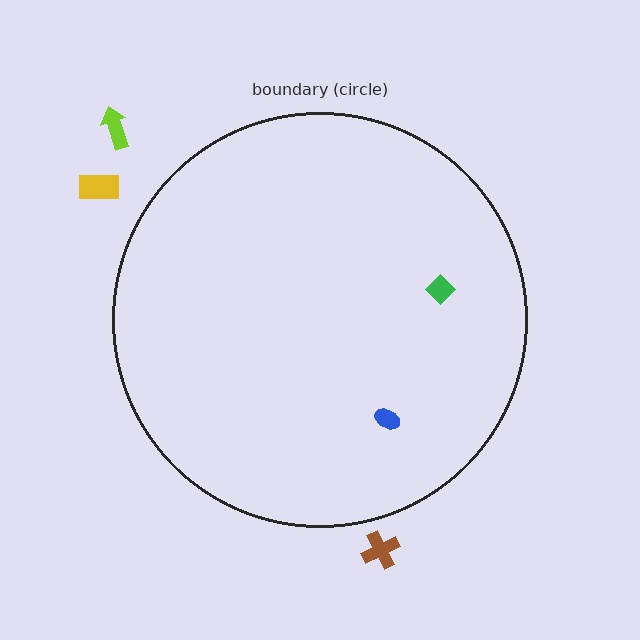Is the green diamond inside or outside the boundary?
Inside.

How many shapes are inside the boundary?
2 inside, 3 outside.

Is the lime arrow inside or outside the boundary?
Outside.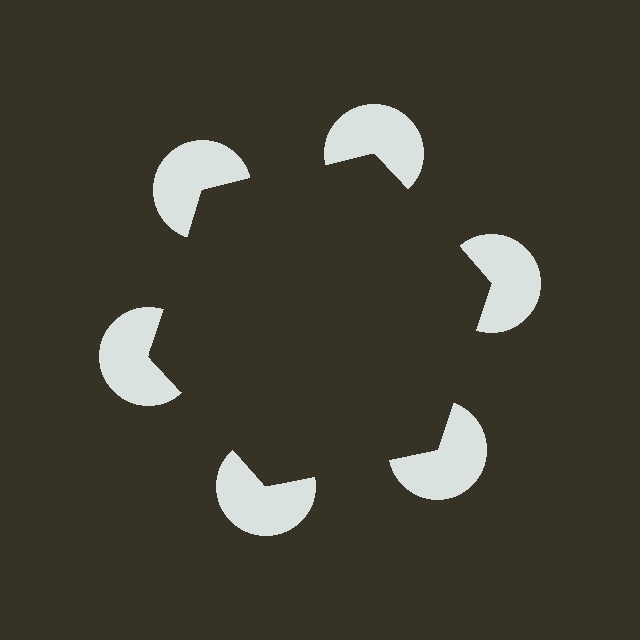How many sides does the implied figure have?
6 sides.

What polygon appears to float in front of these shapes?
An illusory hexagon — its edges are inferred from the aligned wedge cuts in the pac-man discs, not physically drawn.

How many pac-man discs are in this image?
There are 6 — one at each vertex of the illusory hexagon.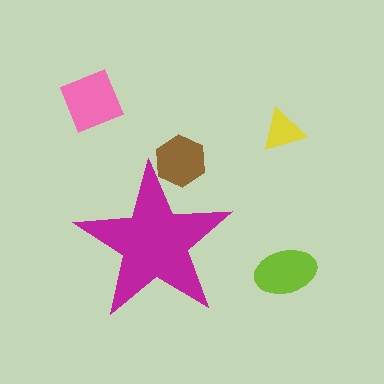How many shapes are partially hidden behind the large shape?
1 shape is partially hidden.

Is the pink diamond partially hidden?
No, the pink diamond is fully visible.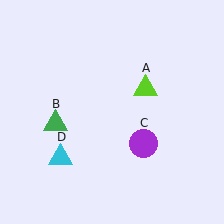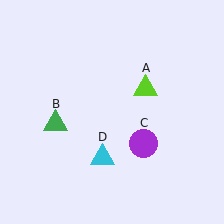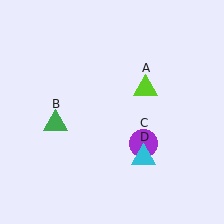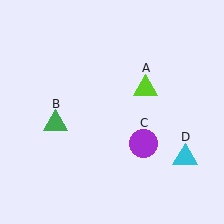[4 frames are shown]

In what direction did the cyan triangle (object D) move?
The cyan triangle (object D) moved right.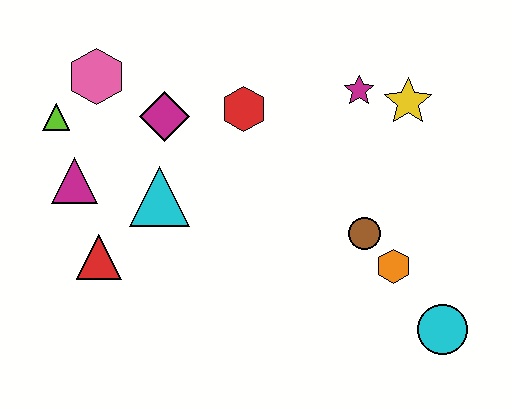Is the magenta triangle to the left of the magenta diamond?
Yes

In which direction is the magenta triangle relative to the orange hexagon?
The magenta triangle is to the left of the orange hexagon.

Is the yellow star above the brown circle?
Yes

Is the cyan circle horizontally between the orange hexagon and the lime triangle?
No